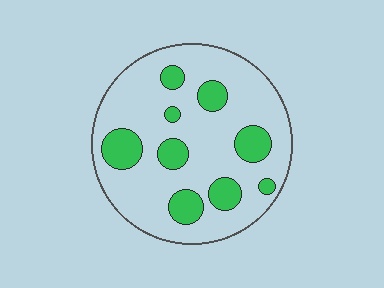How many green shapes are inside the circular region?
9.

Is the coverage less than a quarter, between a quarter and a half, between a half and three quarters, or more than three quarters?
Less than a quarter.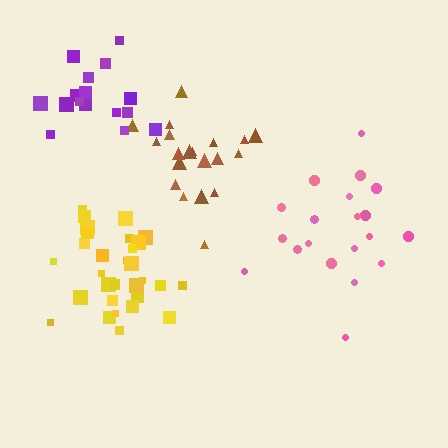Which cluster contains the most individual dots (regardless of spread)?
Yellow (30).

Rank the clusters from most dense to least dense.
yellow, purple, brown, pink.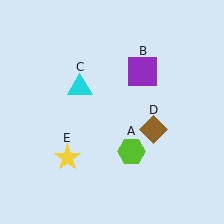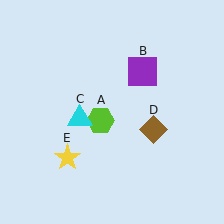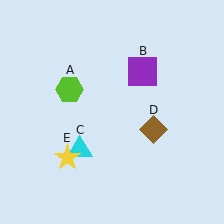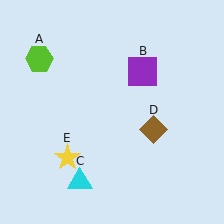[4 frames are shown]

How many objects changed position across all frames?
2 objects changed position: lime hexagon (object A), cyan triangle (object C).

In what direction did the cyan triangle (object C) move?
The cyan triangle (object C) moved down.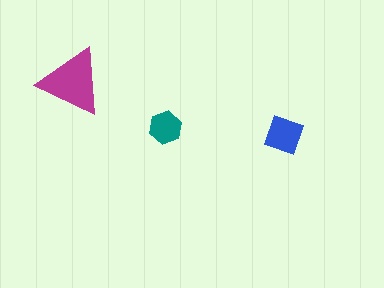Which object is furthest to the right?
The blue diamond is rightmost.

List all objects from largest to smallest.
The magenta triangle, the blue diamond, the teal hexagon.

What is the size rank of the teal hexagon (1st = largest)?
3rd.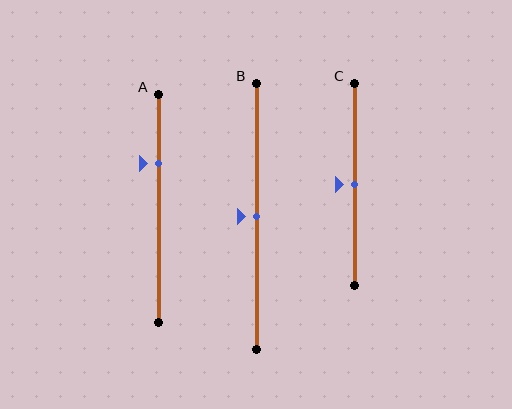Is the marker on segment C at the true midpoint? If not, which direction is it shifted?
Yes, the marker on segment C is at the true midpoint.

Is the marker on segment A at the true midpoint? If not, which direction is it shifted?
No, the marker on segment A is shifted upward by about 19% of the segment length.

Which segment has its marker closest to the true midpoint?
Segment B has its marker closest to the true midpoint.